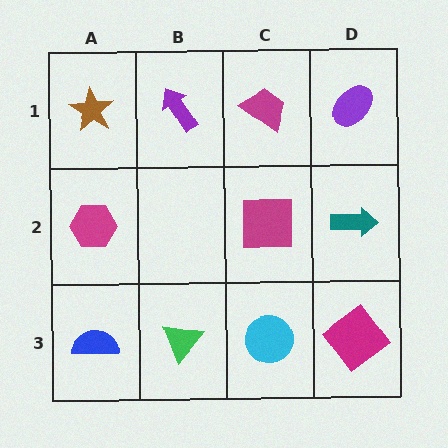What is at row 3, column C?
A cyan circle.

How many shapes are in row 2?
3 shapes.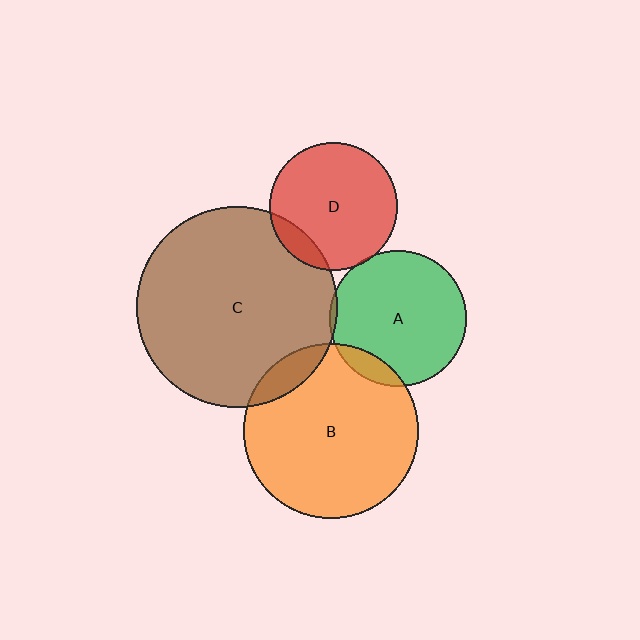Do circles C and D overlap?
Yes.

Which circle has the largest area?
Circle C (brown).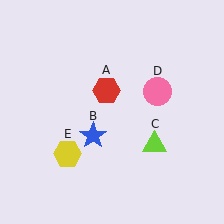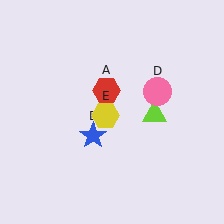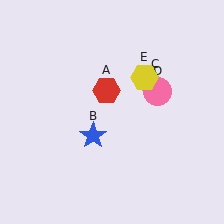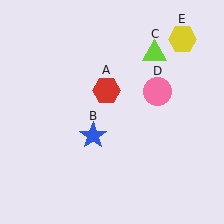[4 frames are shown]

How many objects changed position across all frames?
2 objects changed position: lime triangle (object C), yellow hexagon (object E).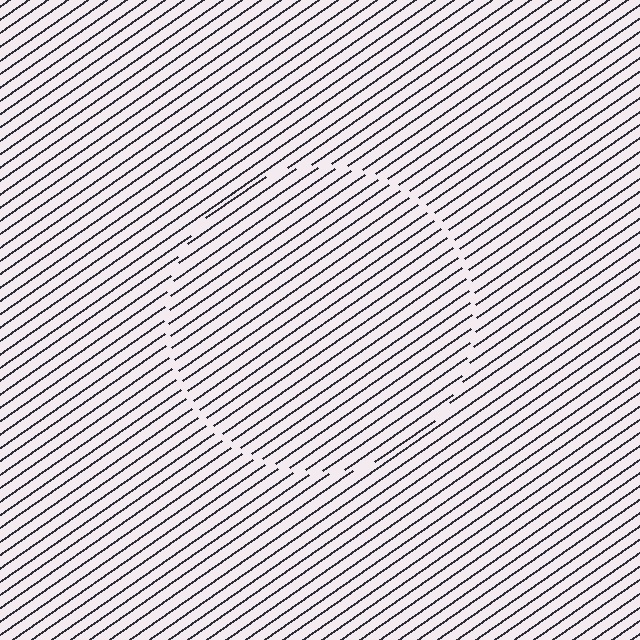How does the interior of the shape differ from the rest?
The interior of the shape contains the same grating, shifted by half a period — the contour is defined by the phase discontinuity where line-ends from the inner and outer gratings abut.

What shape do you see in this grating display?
An illusory circle. The interior of the shape contains the same grating, shifted by half a period — the contour is defined by the phase discontinuity where line-ends from the inner and outer gratings abut.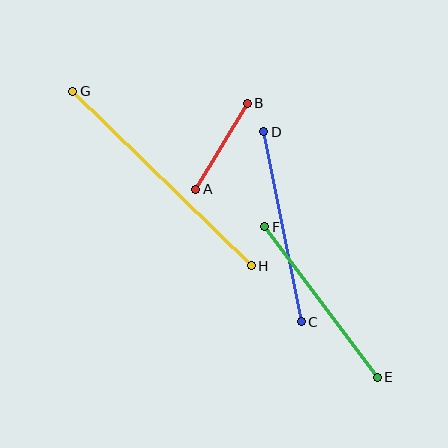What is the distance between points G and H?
The distance is approximately 250 pixels.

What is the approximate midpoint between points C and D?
The midpoint is at approximately (282, 227) pixels.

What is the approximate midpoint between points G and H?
The midpoint is at approximately (162, 178) pixels.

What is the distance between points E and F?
The distance is approximately 188 pixels.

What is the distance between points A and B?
The distance is approximately 100 pixels.